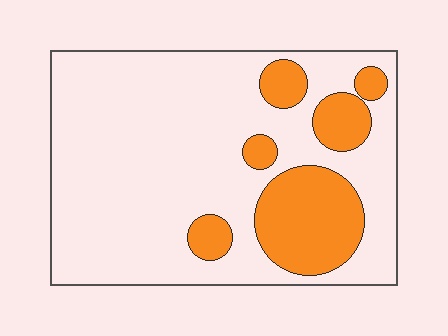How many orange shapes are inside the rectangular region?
6.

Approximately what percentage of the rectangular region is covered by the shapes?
Approximately 20%.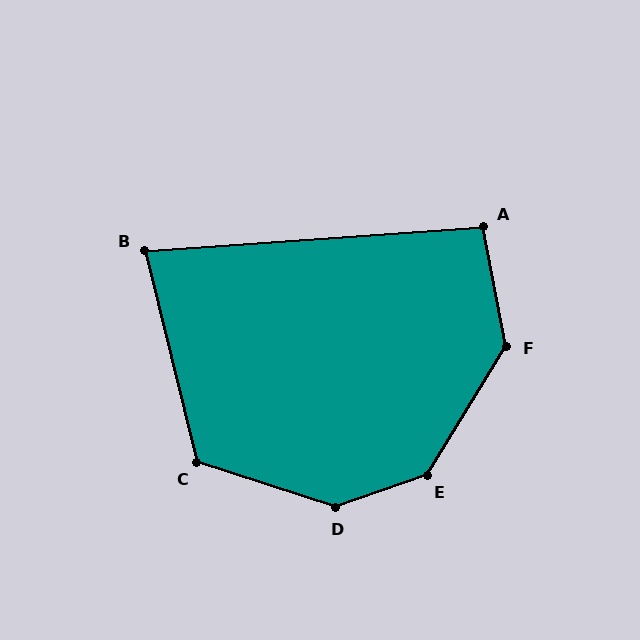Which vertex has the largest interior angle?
D, at approximately 142 degrees.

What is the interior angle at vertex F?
Approximately 137 degrees (obtuse).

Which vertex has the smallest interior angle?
B, at approximately 80 degrees.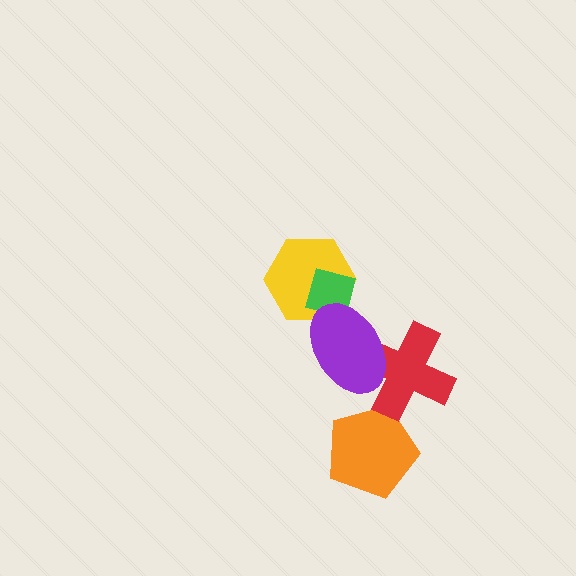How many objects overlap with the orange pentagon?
1 object overlaps with the orange pentagon.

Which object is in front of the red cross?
The purple ellipse is in front of the red cross.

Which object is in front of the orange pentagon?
The red cross is in front of the orange pentagon.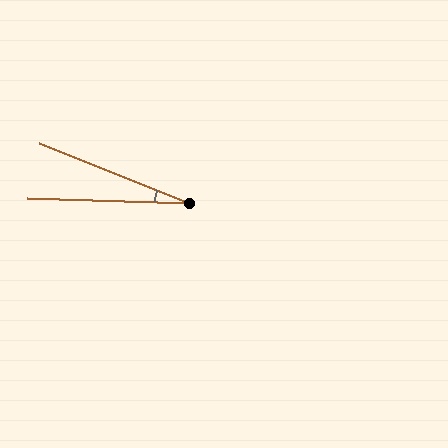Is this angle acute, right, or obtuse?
It is acute.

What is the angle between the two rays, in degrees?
Approximately 20 degrees.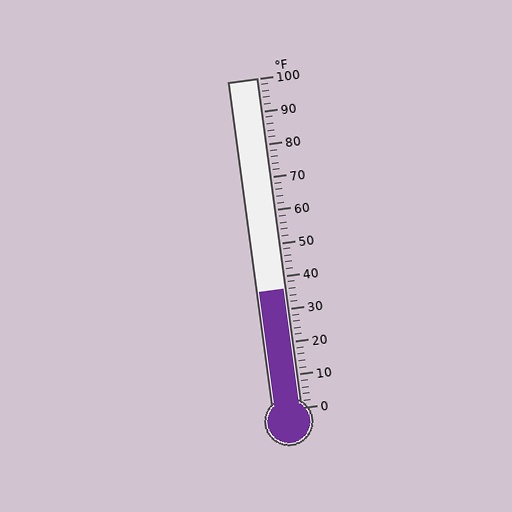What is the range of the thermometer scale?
The thermometer scale ranges from 0°F to 100°F.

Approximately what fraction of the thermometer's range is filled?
The thermometer is filled to approximately 35% of its range.